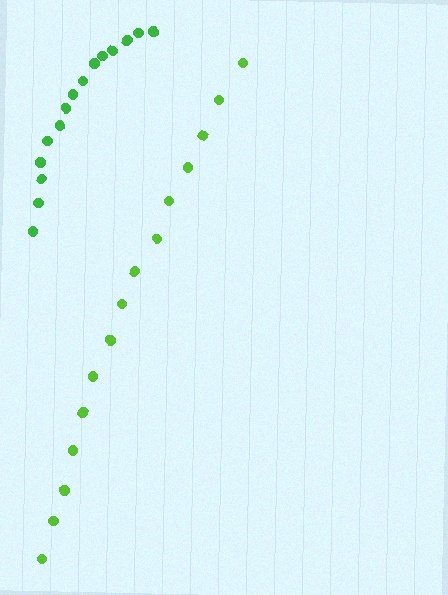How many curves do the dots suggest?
There are 2 distinct paths.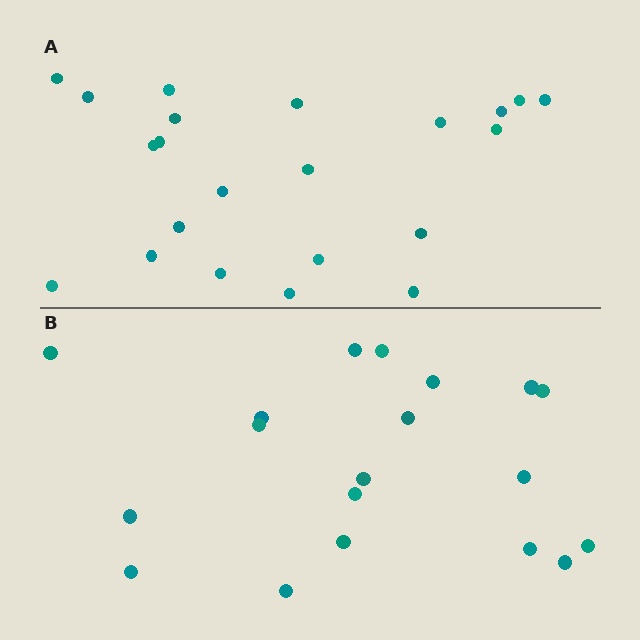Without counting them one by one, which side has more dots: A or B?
Region A (the top region) has more dots.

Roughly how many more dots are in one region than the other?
Region A has just a few more — roughly 2 or 3 more dots than region B.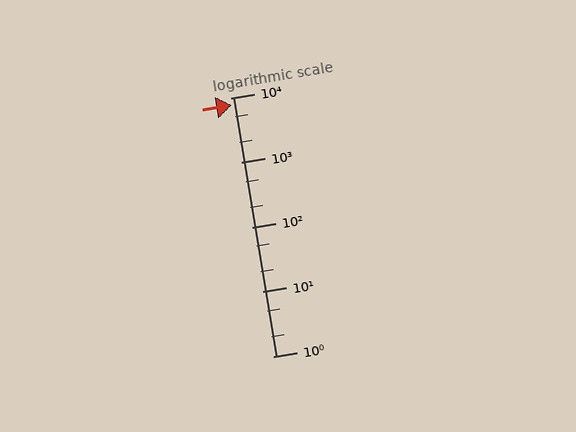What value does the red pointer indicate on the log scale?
The pointer indicates approximately 7800.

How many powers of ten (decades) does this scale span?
The scale spans 4 decades, from 1 to 10000.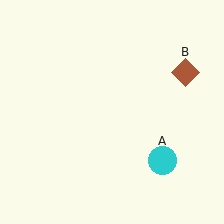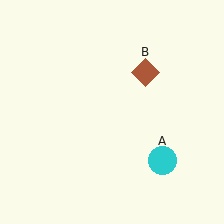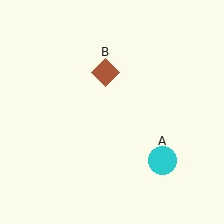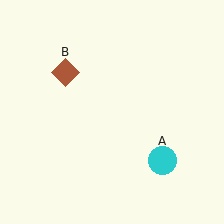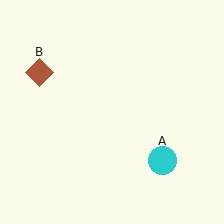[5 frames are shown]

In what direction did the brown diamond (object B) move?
The brown diamond (object B) moved left.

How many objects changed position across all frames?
1 object changed position: brown diamond (object B).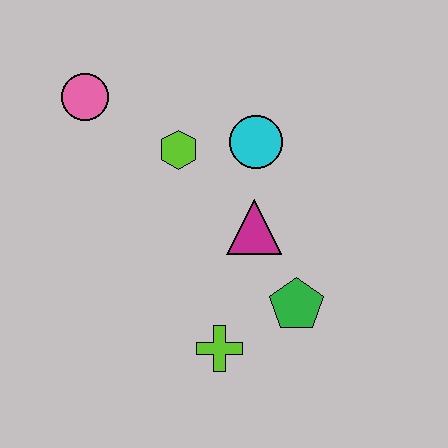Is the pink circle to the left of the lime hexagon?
Yes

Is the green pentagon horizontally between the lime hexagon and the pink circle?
No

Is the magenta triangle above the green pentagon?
Yes